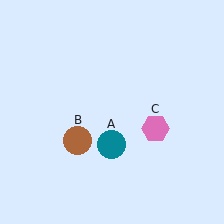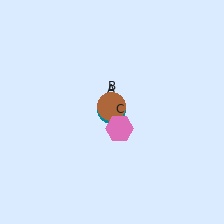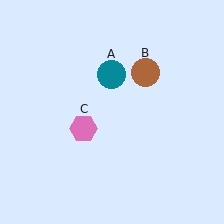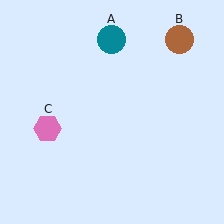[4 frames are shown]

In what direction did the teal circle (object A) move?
The teal circle (object A) moved up.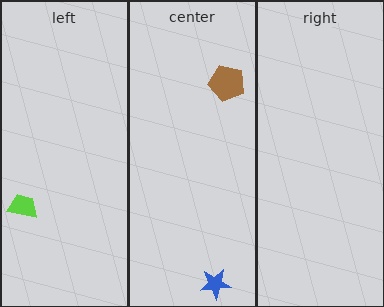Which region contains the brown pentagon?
The center region.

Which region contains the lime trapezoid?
The left region.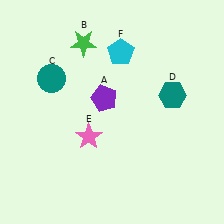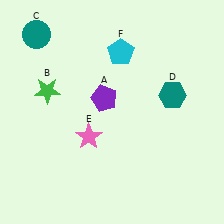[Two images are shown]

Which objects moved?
The objects that moved are: the green star (B), the teal circle (C).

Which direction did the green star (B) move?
The green star (B) moved down.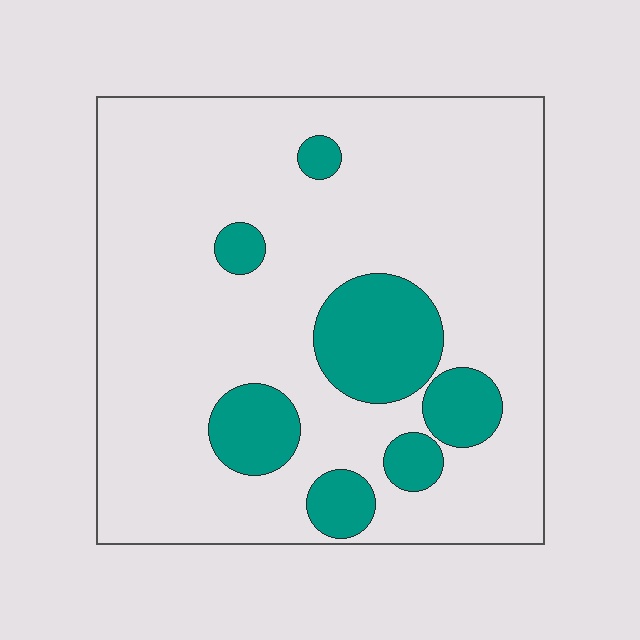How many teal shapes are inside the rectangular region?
7.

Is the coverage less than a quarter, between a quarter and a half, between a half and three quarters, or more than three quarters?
Less than a quarter.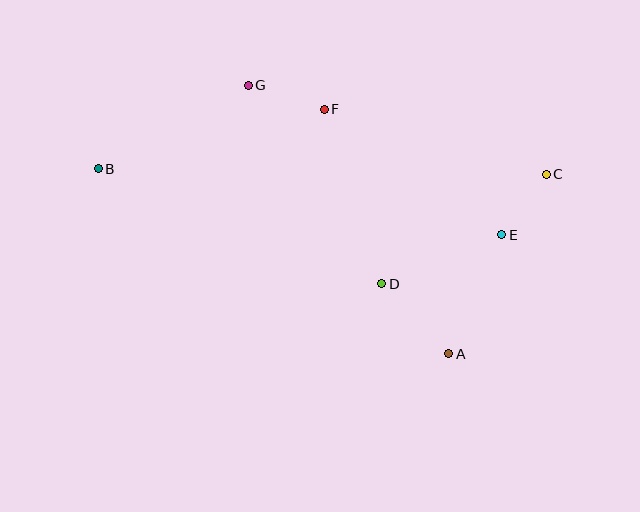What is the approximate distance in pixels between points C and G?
The distance between C and G is approximately 311 pixels.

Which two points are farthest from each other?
Points B and C are farthest from each other.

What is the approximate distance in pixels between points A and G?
The distance between A and G is approximately 336 pixels.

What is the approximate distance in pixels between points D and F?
The distance between D and F is approximately 184 pixels.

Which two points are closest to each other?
Points C and E are closest to each other.